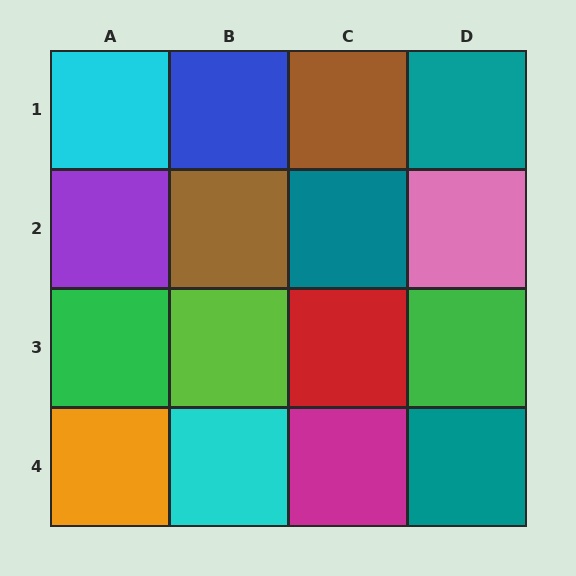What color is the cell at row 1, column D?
Teal.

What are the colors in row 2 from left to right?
Purple, brown, teal, pink.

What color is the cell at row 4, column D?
Teal.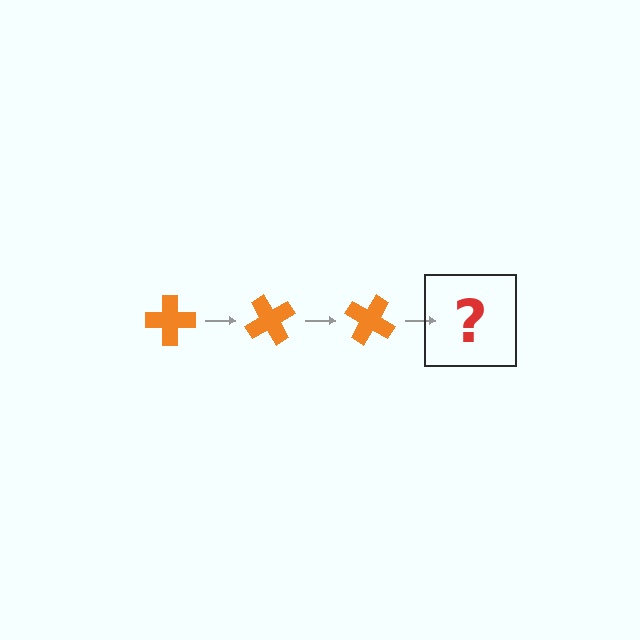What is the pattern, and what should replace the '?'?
The pattern is that the cross rotates 60 degrees each step. The '?' should be an orange cross rotated 180 degrees.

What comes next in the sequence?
The next element should be an orange cross rotated 180 degrees.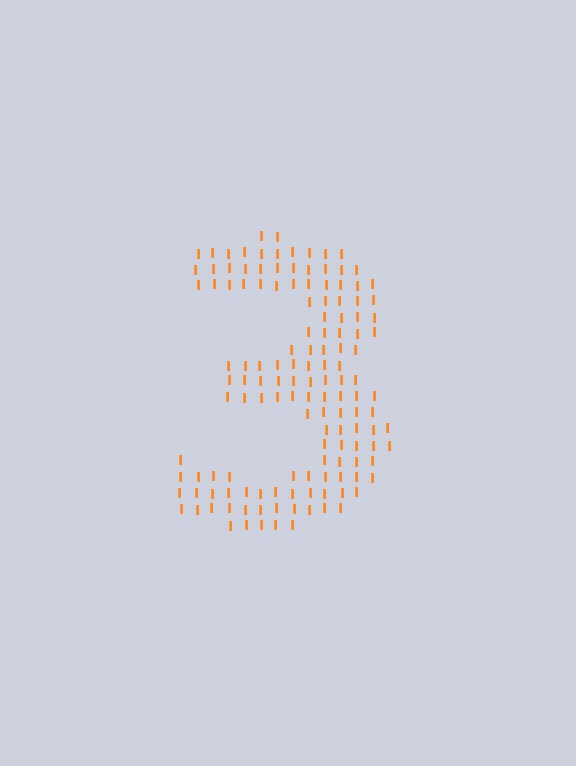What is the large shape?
The large shape is the digit 3.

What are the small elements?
The small elements are letter I's.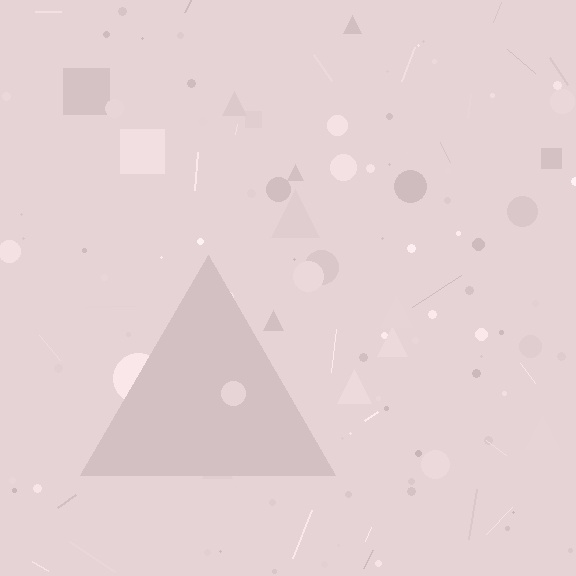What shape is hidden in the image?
A triangle is hidden in the image.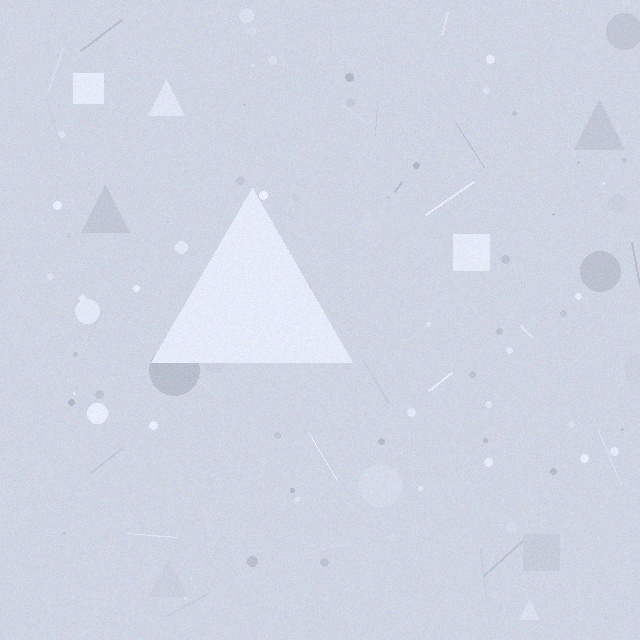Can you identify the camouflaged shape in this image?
The camouflaged shape is a triangle.